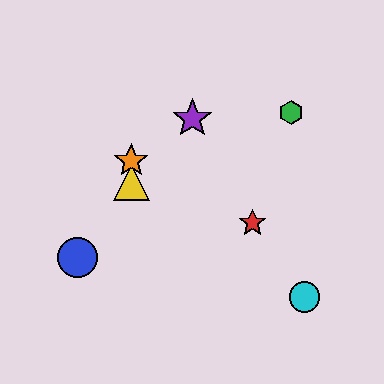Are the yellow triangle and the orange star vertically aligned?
Yes, both are at x≈131.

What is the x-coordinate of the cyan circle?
The cyan circle is at x≈305.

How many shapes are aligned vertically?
2 shapes (the yellow triangle, the orange star) are aligned vertically.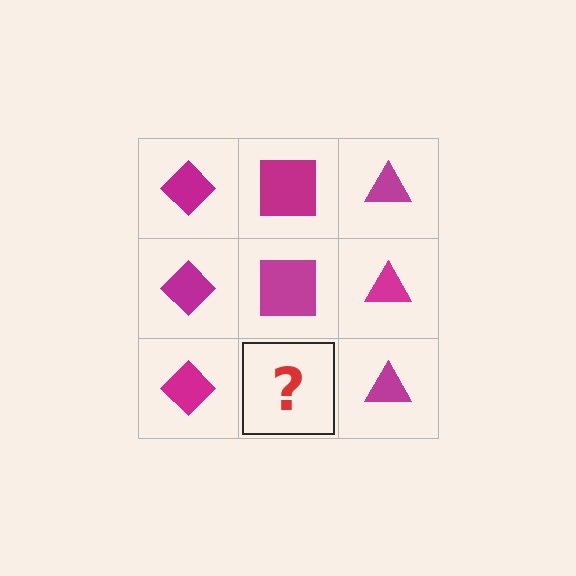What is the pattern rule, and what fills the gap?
The rule is that each column has a consistent shape. The gap should be filled with a magenta square.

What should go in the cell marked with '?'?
The missing cell should contain a magenta square.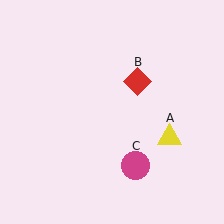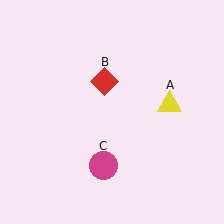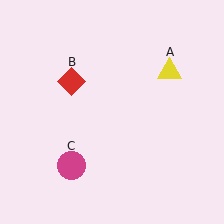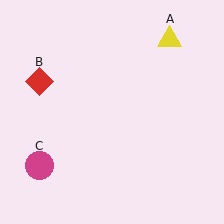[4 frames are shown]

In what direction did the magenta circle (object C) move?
The magenta circle (object C) moved left.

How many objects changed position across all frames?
3 objects changed position: yellow triangle (object A), red diamond (object B), magenta circle (object C).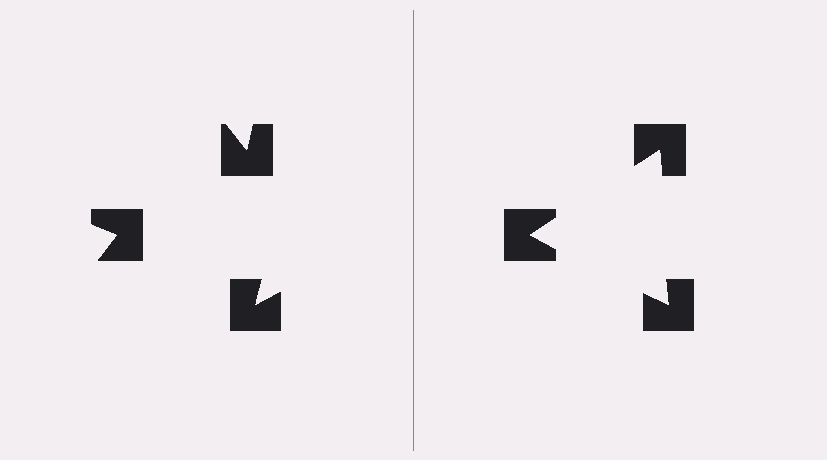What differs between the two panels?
The notched squares are positioned identically on both sides; only the wedge orientations differ. On the right they align to a triangle; on the left they are misaligned.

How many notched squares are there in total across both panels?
6 — 3 on each side.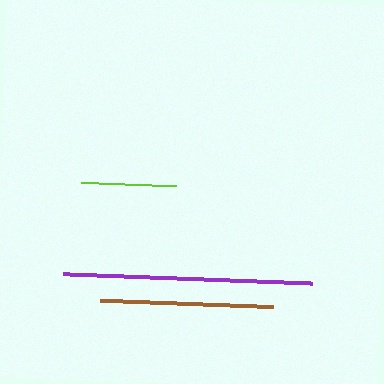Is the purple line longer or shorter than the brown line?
The purple line is longer than the brown line.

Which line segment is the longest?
The purple line is the longest at approximately 250 pixels.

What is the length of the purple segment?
The purple segment is approximately 250 pixels long.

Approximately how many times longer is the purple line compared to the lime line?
The purple line is approximately 2.6 times the length of the lime line.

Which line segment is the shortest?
The lime line is the shortest at approximately 95 pixels.